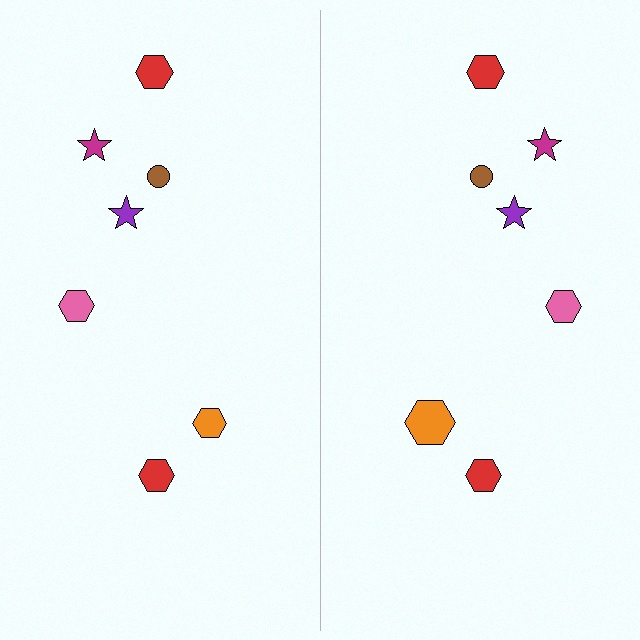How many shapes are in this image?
There are 14 shapes in this image.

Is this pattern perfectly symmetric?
No, the pattern is not perfectly symmetric. The orange hexagon on the right side has a different size than its mirror counterpart.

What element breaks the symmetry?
The orange hexagon on the right side has a different size than its mirror counterpart.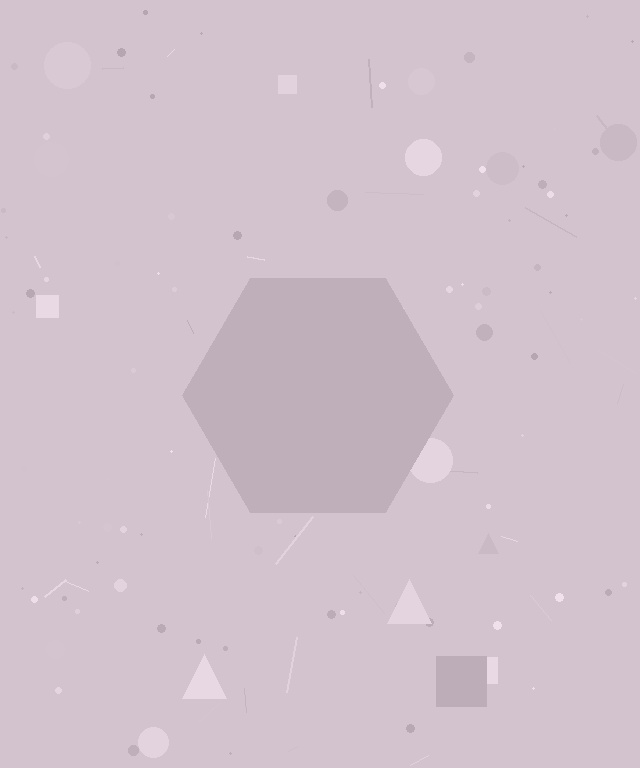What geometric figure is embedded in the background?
A hexagon is embedded in the background.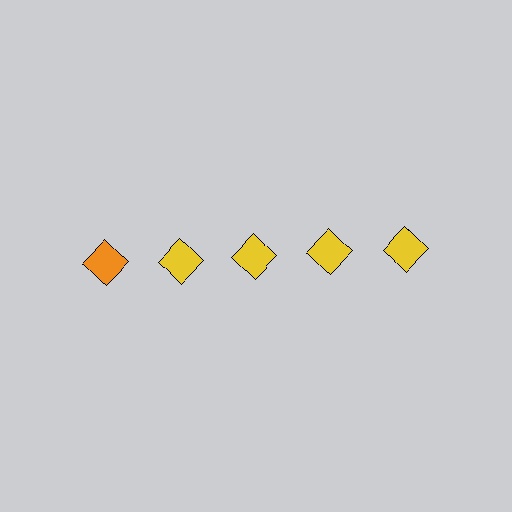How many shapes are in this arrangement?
There are 5 shapes arranged in a grid pattern.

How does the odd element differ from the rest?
It has a different color: orange instead of yellow.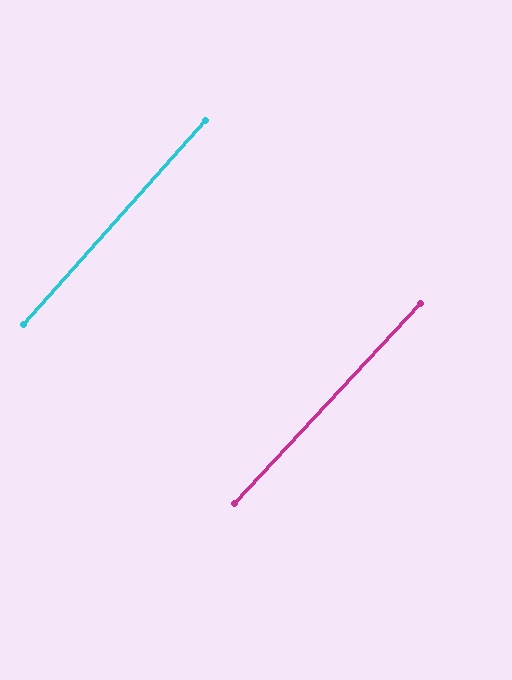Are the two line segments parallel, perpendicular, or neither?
Parallel — their directions differ by only 1.1°.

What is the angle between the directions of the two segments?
Approximately 1 degree.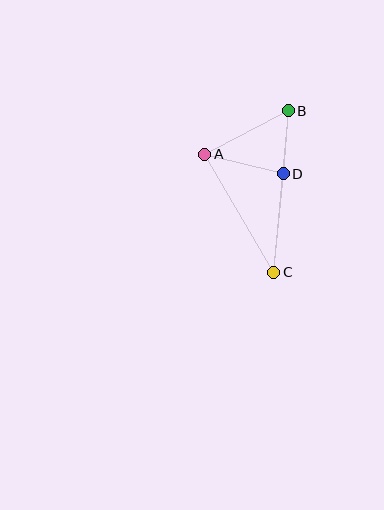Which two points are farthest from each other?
Points B and C are farthest from each other.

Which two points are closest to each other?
Points B and D are closest to each other.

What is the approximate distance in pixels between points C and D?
The distance between C and D is approximately 99 pixels.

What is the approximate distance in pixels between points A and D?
The distance between A and D is approximately 81 pixels.